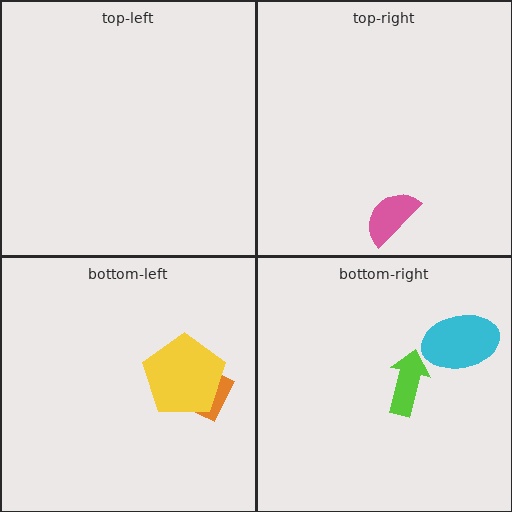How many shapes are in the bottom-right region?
2.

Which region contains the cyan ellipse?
The bottom-right region.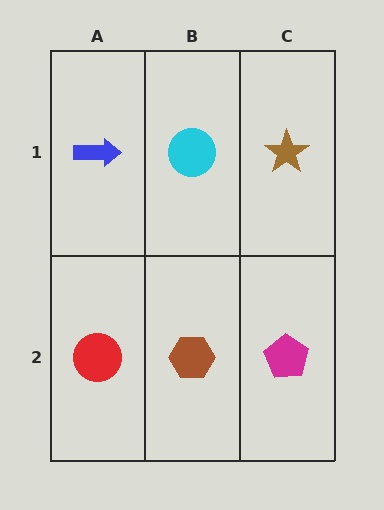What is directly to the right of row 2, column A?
A brown hexagon.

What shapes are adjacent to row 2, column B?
A cyan circle (row 1, column B), a red circle (row 2, column A), a magenta pentagon (row 2, column C).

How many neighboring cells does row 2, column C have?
2.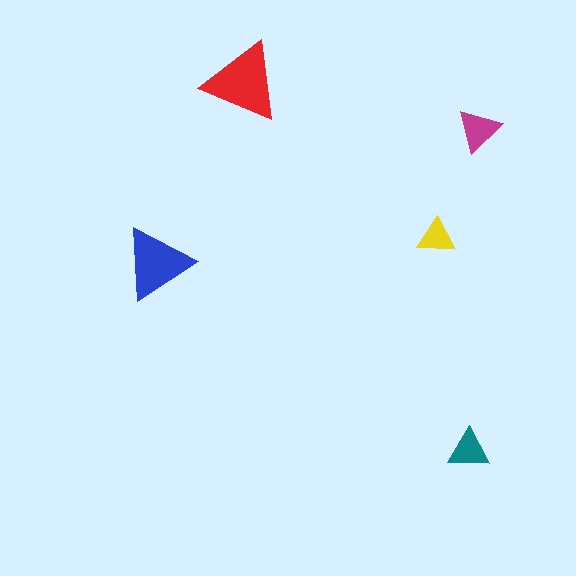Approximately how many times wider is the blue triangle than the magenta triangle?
About 1.5 times wider.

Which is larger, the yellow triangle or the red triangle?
The red one.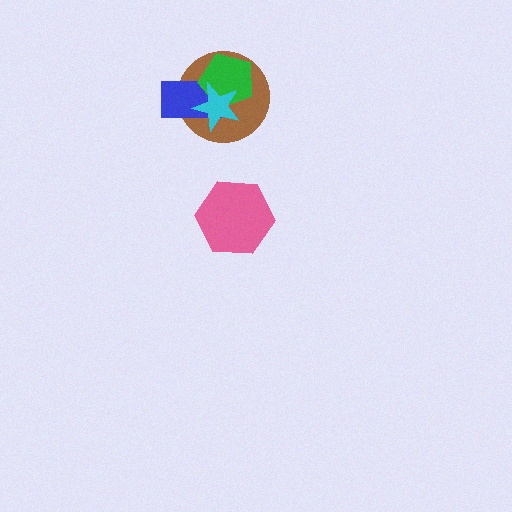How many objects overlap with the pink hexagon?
0 objects overlap with the pink hexagon.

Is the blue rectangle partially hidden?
Yes, it is partially covered by another shape.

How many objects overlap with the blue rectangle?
3 objects overlap with the blue rectangle.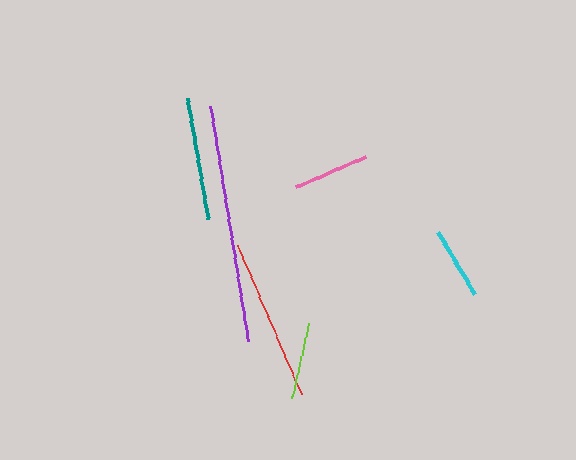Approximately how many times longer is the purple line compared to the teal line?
The purple line is approximately 1.9 times the length of the teal line.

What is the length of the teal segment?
The teal segment is approximately 123 pixels long.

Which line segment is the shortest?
The cyan line is the shortest at approximately 72 pixels.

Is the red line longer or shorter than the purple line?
The purple line is longer than the red line.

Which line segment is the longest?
The purple line is the longest at approximately 238 pixels.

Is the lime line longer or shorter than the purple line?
The purple line is longer than the lime line.